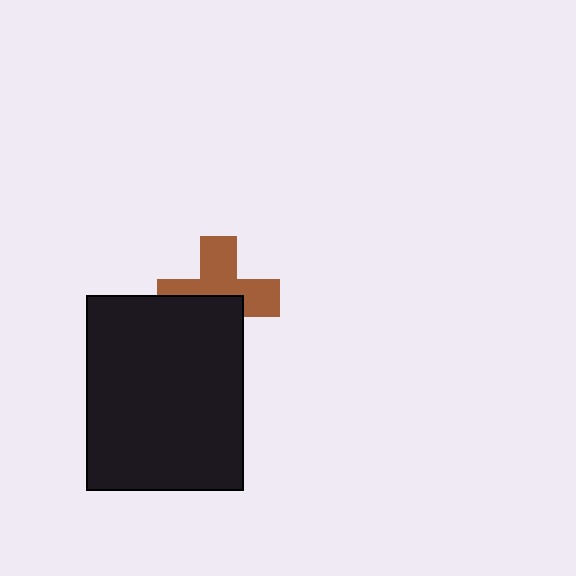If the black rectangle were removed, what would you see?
You would see the complete brown cross.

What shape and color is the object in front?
The object in front is a black rectangle.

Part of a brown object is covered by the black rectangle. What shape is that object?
It is a cross.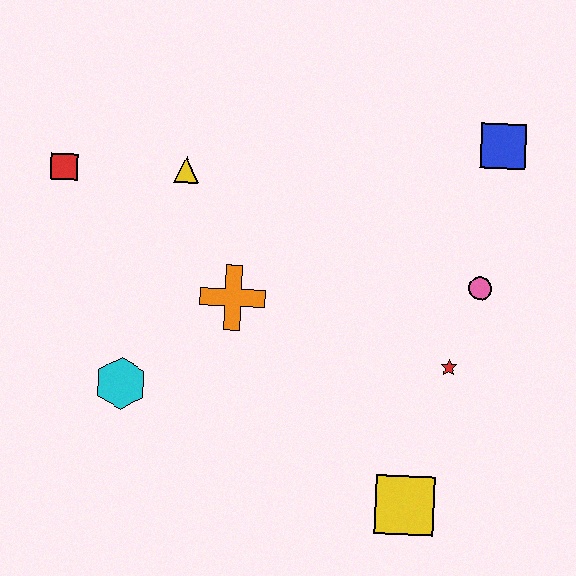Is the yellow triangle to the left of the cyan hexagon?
No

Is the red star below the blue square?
Yes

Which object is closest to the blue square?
The pink circle is closest to the blue square.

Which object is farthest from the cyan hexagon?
The blue square is farthest from the cyan hexagon.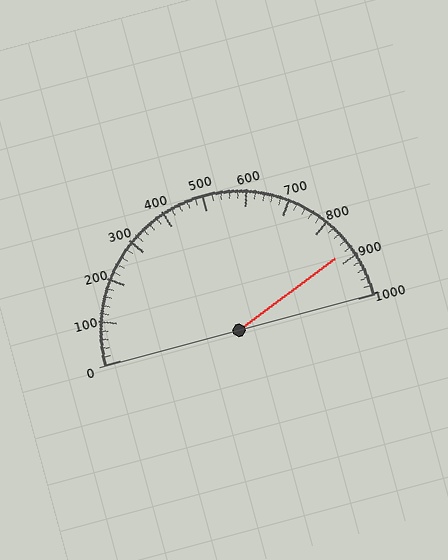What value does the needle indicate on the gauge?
The needle indicates approximately 880.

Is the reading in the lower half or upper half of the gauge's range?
The reading is in the upper half of the range (0 to 1000).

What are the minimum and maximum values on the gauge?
The gauge ranges from 0 to 1000.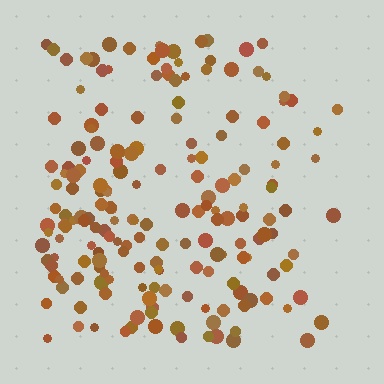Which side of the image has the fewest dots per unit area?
The right.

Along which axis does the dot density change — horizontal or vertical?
Horizontal.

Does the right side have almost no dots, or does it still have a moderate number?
Still a moderate number, just noticeably fewer than the left.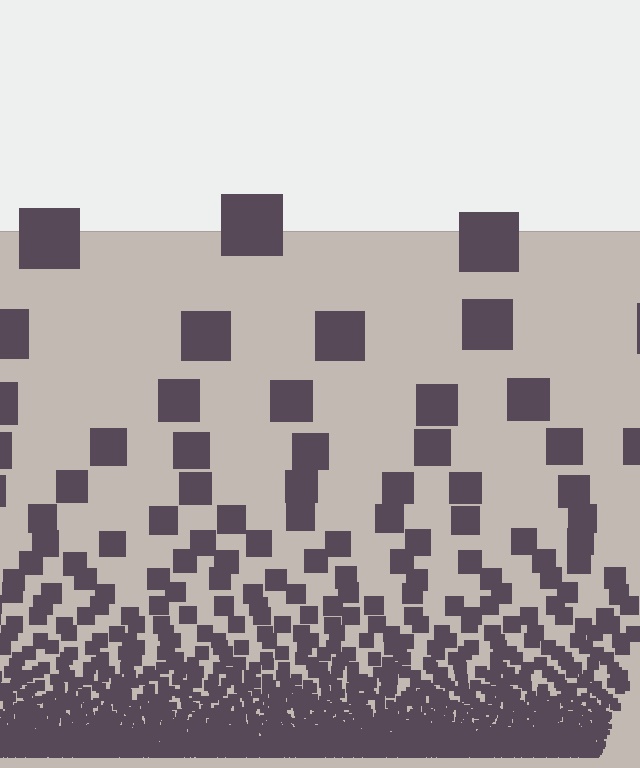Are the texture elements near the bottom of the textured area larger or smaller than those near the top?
Smaller. The gradient is inverted — elements near the bottom are smaller and denser.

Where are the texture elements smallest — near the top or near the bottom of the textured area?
Near the bottom.